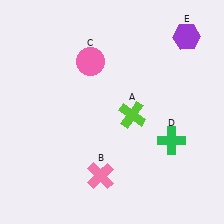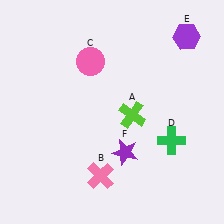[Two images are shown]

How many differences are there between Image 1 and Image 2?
There is 1 difference between the two images.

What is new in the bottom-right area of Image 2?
A purple star (F) was added in the bottom-right area of Image 2.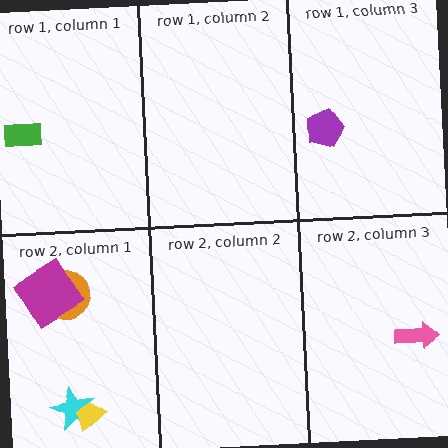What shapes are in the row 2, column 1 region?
The orange circle, the magenta diamond, the cyan star, the yellow trapezoid.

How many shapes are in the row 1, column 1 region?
1.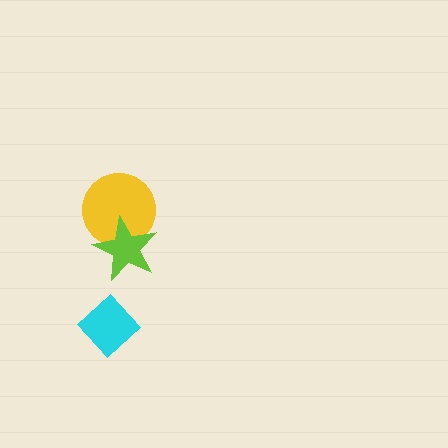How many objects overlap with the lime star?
1 object overlaps with the lime star.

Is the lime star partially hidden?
No, no other shape covers it.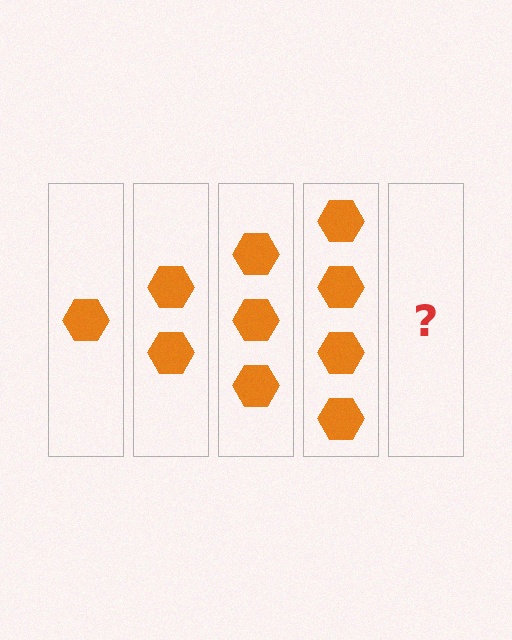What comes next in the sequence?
The next element should be 5 hexagons.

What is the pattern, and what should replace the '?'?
The pattern is that each step adds one more hexagon. The '?' should be 5 hexagons.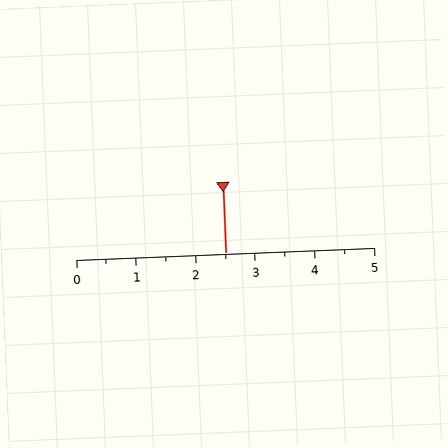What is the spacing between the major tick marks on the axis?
The major ticks are spaced 1 apart.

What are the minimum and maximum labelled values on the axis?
The axis runs from 0 to 5.